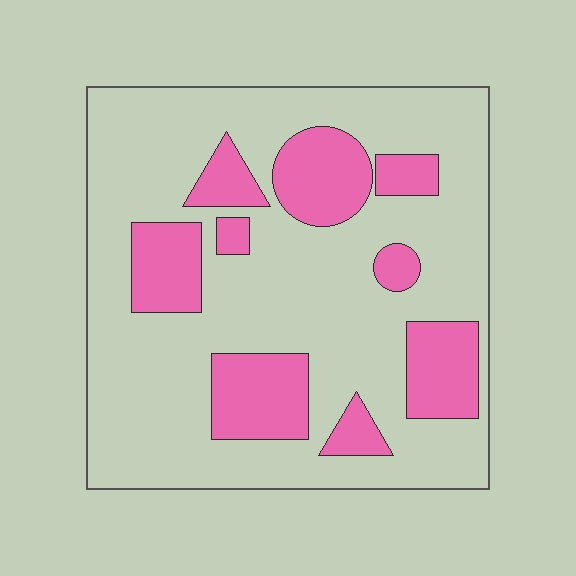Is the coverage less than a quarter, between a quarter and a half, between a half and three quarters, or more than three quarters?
Between a quarter and a half.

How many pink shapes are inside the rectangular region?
9.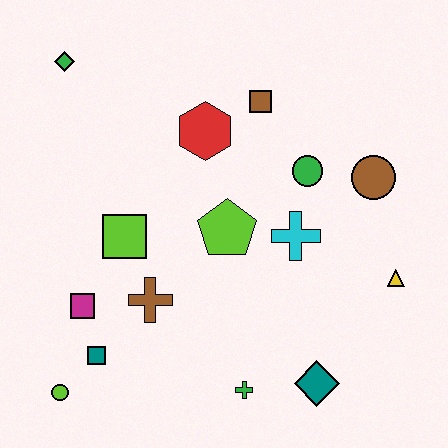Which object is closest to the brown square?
The red hexagon is closest to the brown square.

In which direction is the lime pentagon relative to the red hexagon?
The lime pentagon is below the red hexagon.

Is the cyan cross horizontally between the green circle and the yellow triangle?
No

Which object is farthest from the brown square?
The lime circle is farthest from the brown square.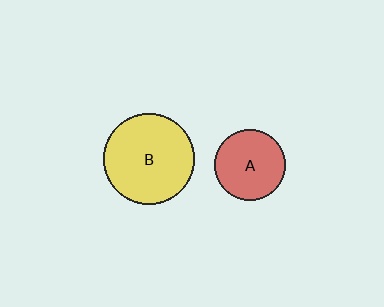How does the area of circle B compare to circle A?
Approximately 1.6 times.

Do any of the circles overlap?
No, none of the circles overlap.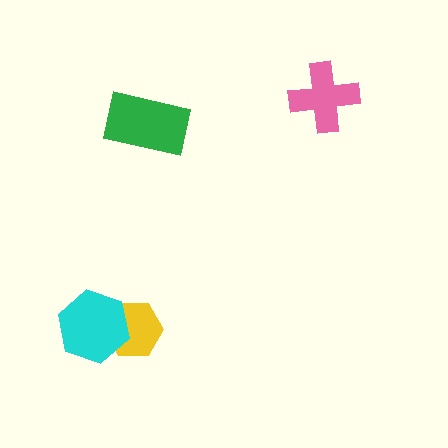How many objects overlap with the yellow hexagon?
1 object overlaps with the yellow hexagon.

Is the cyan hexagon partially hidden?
No, no other shape covers it.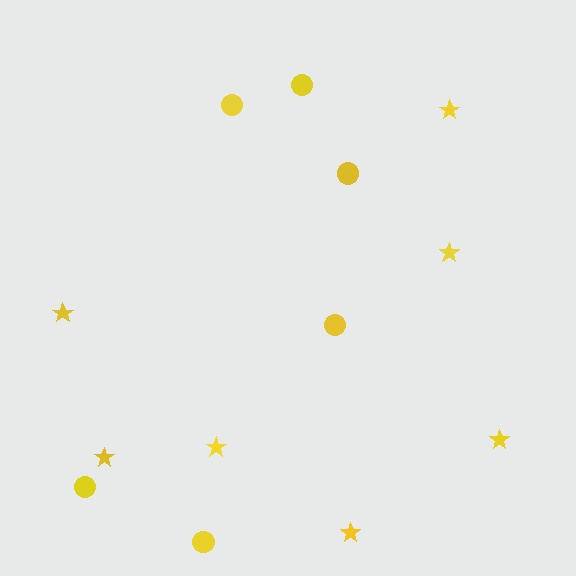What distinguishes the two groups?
There are 2 groups: one group of circles (6) and one group of stars (7).